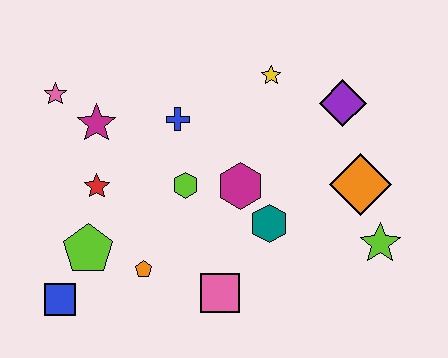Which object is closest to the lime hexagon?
The magenta hexagon is closest to the lime hexagon.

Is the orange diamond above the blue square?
Yes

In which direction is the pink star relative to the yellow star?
The pink star is to the left of the yellow star.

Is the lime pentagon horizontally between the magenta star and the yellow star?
No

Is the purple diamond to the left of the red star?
No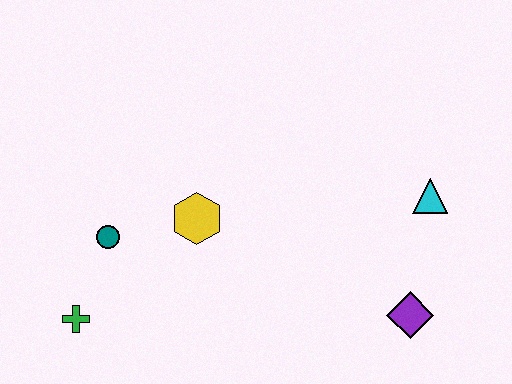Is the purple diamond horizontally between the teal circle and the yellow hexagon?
No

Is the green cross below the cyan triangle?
Yes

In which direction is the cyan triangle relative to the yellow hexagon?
The cyan triangle is to the right of the yellow hexagon.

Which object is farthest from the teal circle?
The cyan triangle is farthest from the teal circle.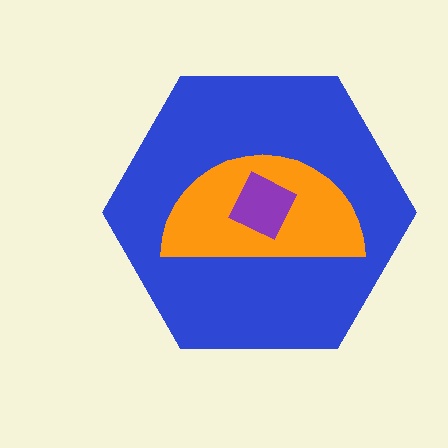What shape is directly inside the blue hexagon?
The orange semicircle.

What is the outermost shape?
The blue hexagon.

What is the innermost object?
The purple square.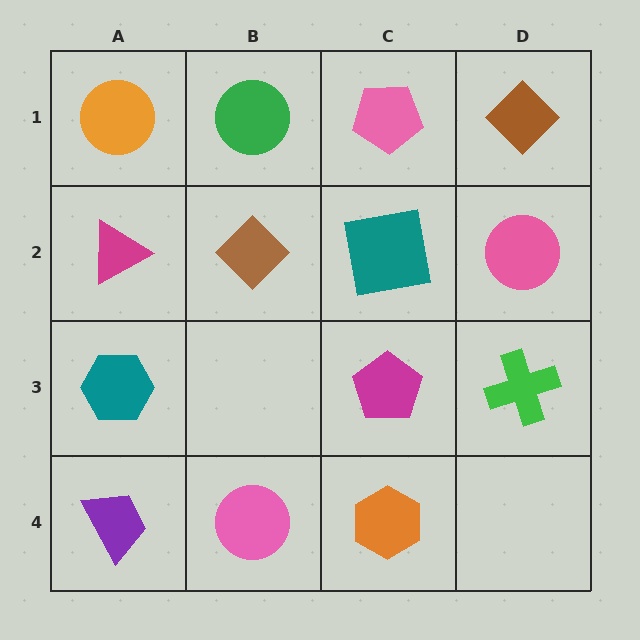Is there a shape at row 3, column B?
No, that cell is empty.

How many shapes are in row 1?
4 shapes.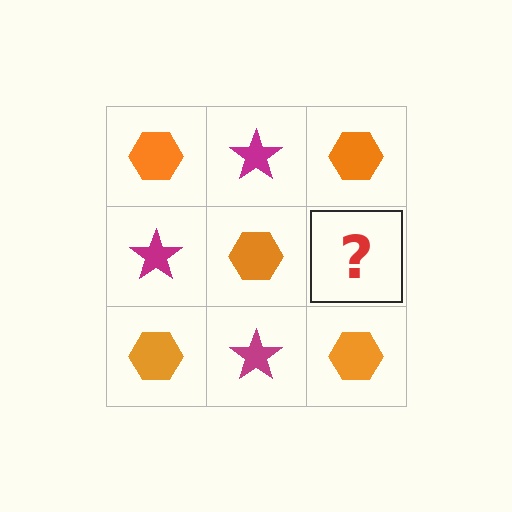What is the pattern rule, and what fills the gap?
The rule is that it alternates orange hexagon and magenta star in a checkerboard pattern. The gap should be filled with a magenta star.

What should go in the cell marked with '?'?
The missing cell should contain a magenta star.